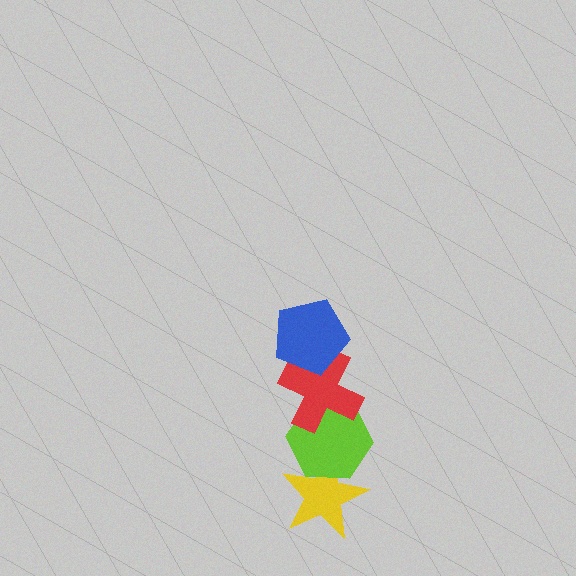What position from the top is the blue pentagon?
The blue pentagon is 1st from the top.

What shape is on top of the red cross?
The blue pentagon is on top of the red cross.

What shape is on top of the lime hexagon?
The red cross is on top of the lime hexagon.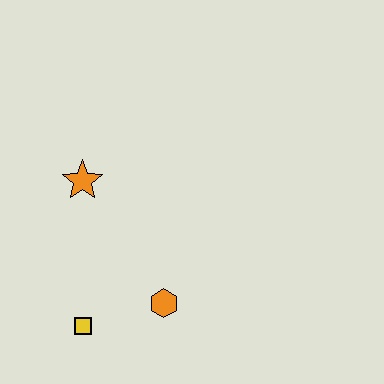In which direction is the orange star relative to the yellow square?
The orange star is above the yellow square.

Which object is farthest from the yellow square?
The orange star is farthest from the yellow square.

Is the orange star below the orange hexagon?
No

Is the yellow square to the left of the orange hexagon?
Yes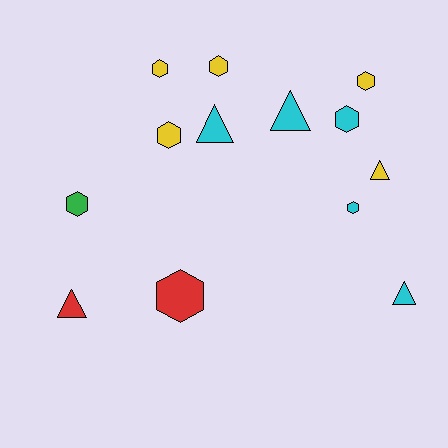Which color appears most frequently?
Cyan, with 5 objects.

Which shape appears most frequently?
Hexagon, with 8 objects.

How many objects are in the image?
There are 13 objects.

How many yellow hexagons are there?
There are 4 yellow hexagons.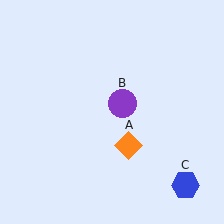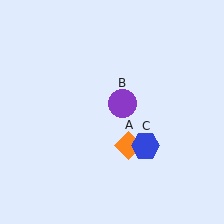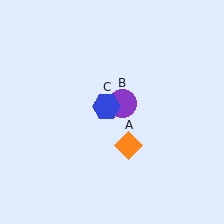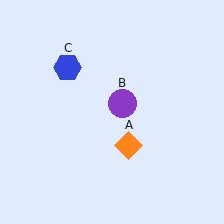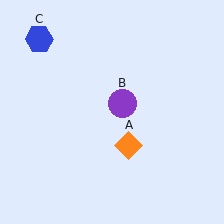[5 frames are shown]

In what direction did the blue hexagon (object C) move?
The blue hexagon (object C) moved up and to the left.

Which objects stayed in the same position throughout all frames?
Orange diamond (object A) and purple circle (object B) remained stationary.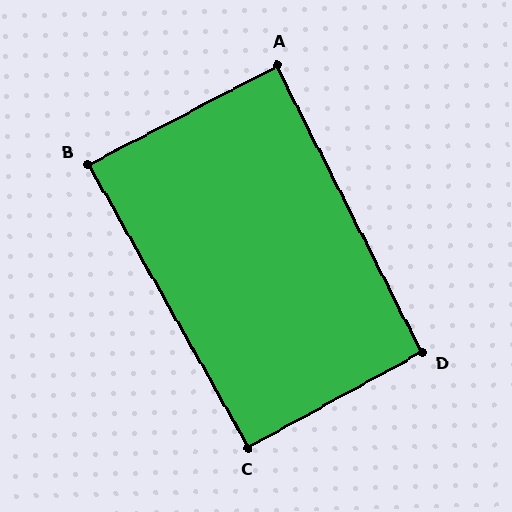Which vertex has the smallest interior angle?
B, at approximately 88 degrees.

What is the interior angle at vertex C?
Approximately 91 degrees (approximately right).